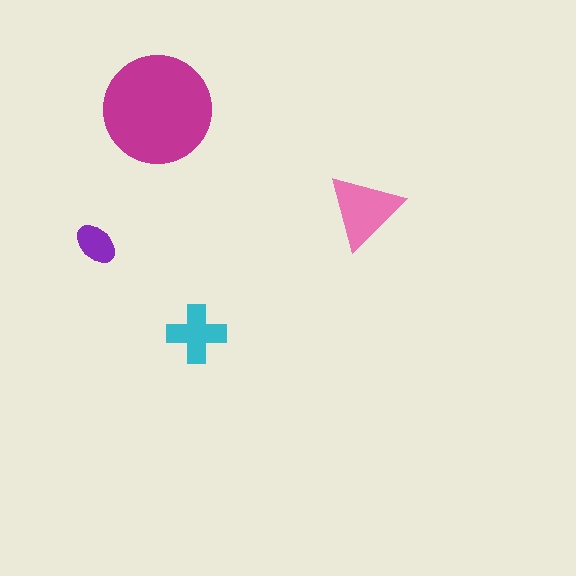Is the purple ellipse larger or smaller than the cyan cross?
Smaller.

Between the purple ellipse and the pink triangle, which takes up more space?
The pink triangle.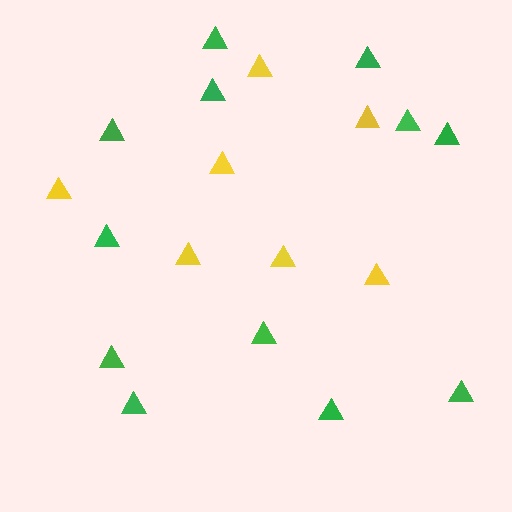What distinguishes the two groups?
There are 2 groups: one group of green triangles (12) and one group of yellow triangles (7).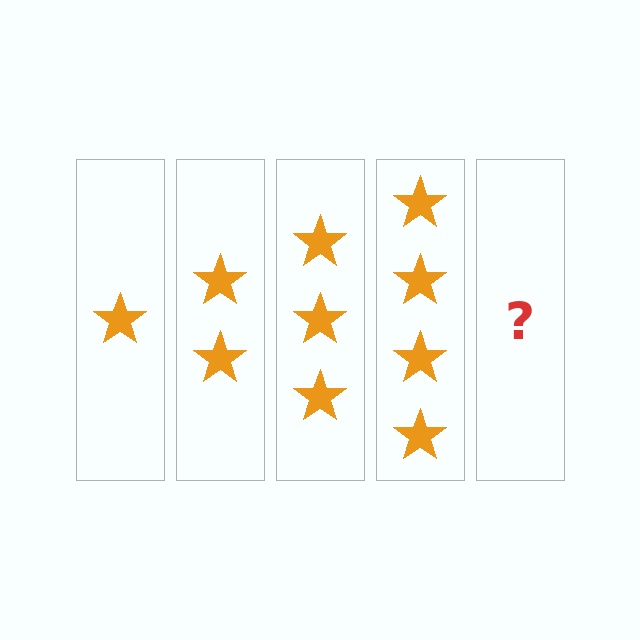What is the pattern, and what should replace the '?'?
The pattern is that each step adds one more star. The '?' should be 5 stars.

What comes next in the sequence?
The next element should be 5 stars.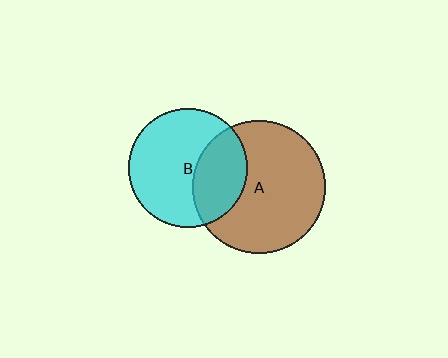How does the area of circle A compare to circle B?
Approximately 1.2 times.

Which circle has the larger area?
Circle A (brown).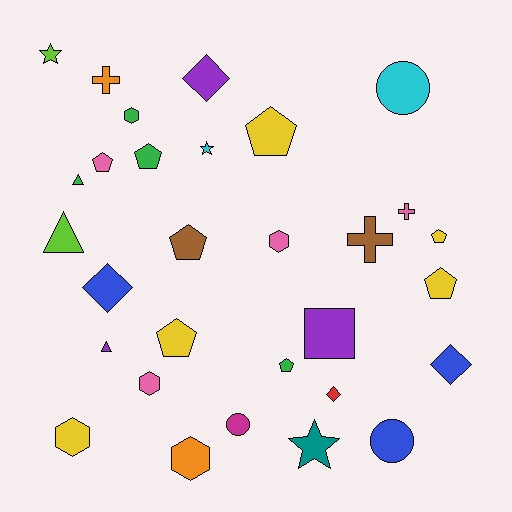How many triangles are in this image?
There are 3 triangles.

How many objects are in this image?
There are 30 objects.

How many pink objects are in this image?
There are 4 pink objects.